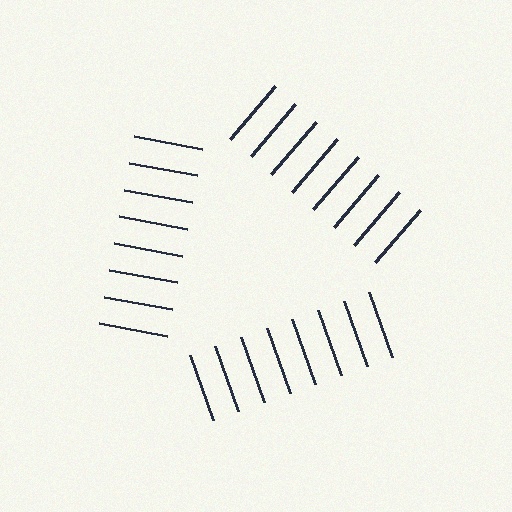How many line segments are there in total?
24 — 8 along each of the 3 edges.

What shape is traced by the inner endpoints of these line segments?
An illusory triangle — the line segments terminate on its edges but no continuous stroke is drawn.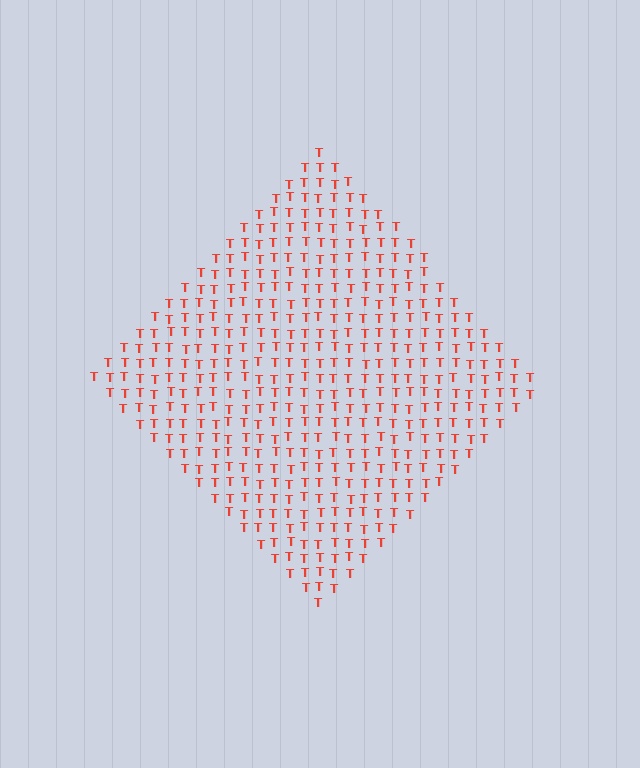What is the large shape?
The large shape is a diamond.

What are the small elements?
The small elements are letter T's.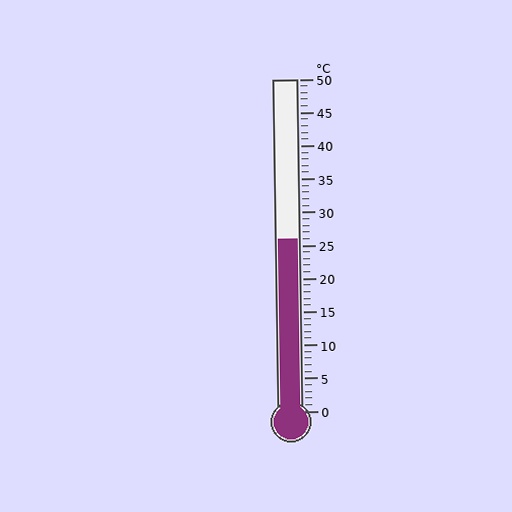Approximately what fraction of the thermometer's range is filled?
The thermometer is filled to approximately 50% of its range.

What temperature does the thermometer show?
The thermometer shows approximately 26°C.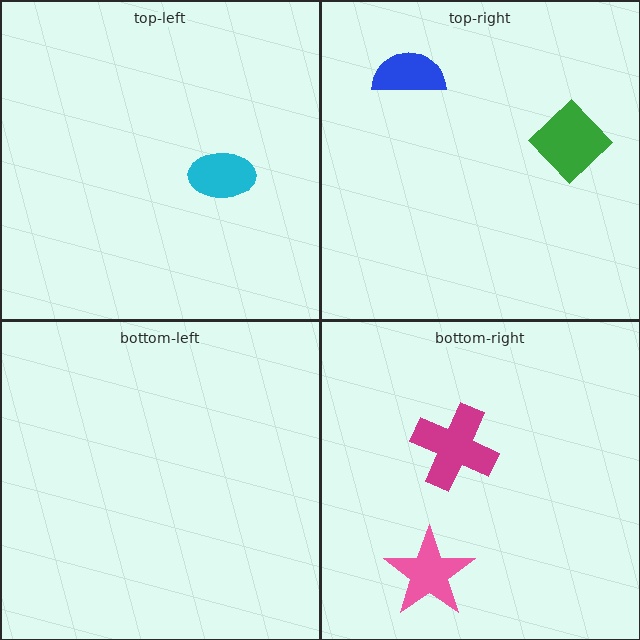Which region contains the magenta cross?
The bottom-right region.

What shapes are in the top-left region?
The cyan ellipse.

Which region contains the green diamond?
The top-right region.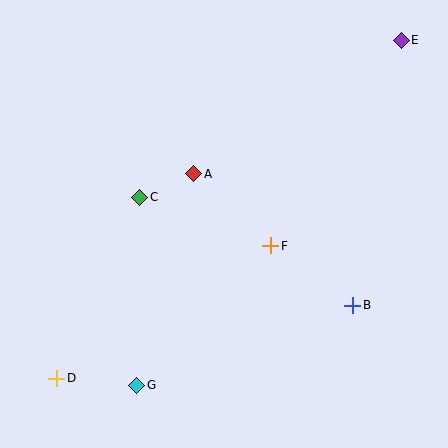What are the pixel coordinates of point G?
Point G is at (137, 385).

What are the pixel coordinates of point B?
Point B is at (353, 305).